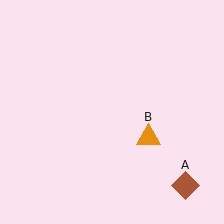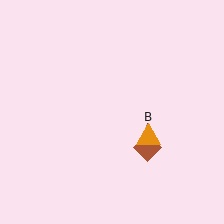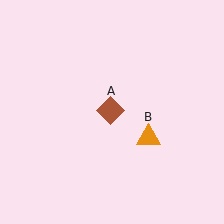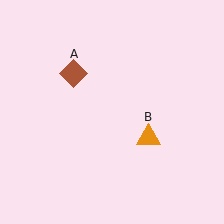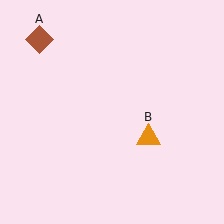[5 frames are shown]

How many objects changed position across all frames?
1 object changed position: brown diamond (object A).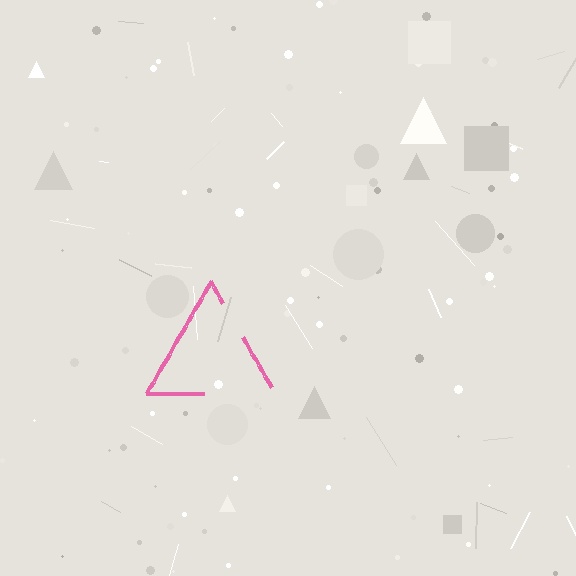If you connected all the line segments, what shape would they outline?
They would outline a triangle.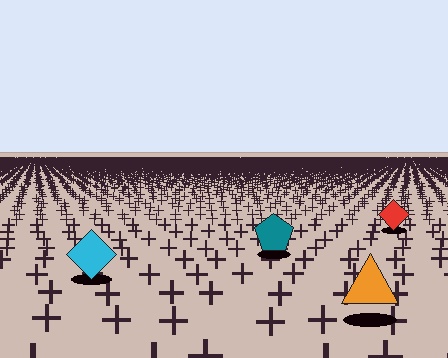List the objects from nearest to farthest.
From nearest to farthest: the orange triangle, the cyan diamond, the teal pentagon, the red diamond.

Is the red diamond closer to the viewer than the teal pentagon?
No. The teal pentagon is closer — you can tell from the texture gradient: the ground texture is coarser near it.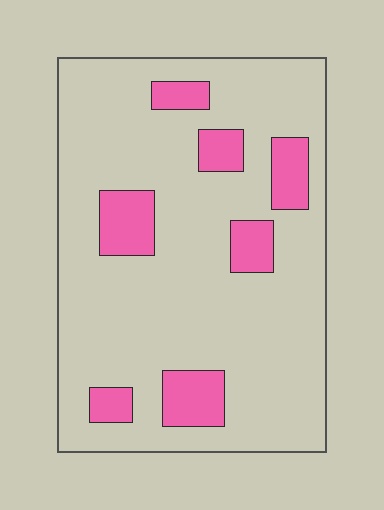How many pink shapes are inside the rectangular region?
7.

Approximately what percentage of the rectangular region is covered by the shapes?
Approximately 15%.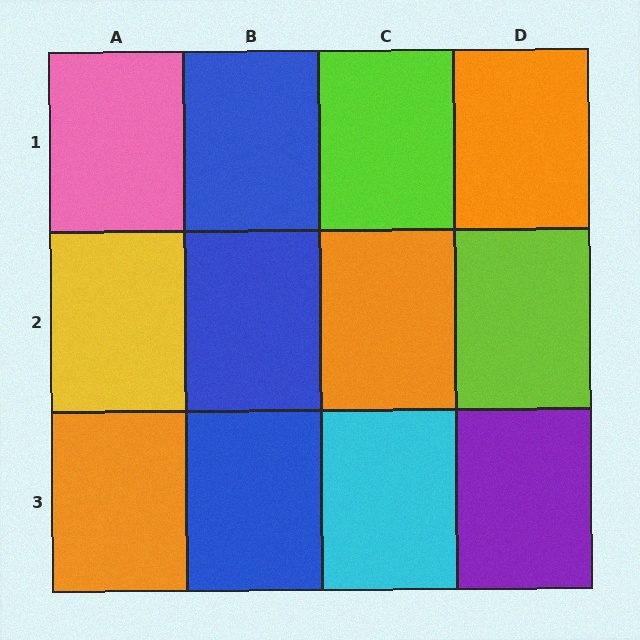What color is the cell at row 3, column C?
Cyan.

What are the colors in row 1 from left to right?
Pink, blue, lime, orange.